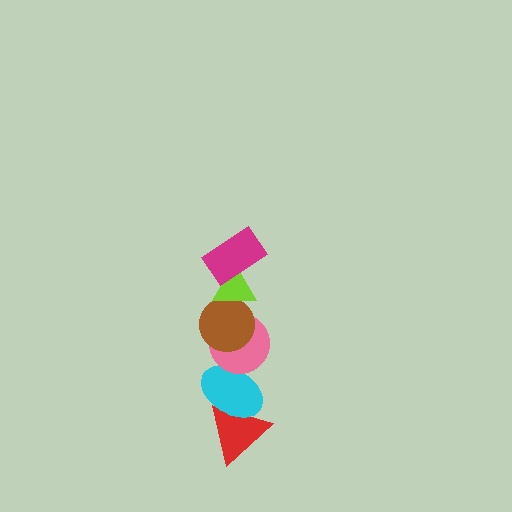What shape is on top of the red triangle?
The cyan ellipse is on top of the red triangle.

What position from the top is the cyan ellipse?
The cyan ellipse is 5th from the top.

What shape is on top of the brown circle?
The lime triangle is on top of the brown circle.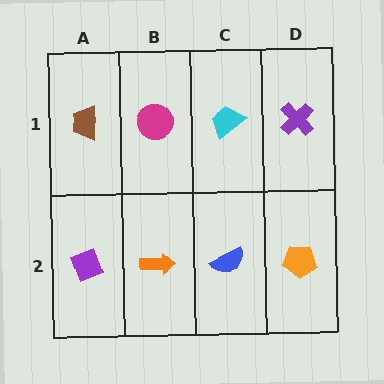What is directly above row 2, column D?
A purple cross.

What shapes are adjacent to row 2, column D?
A purple cross (row 1, column D), a blue semicircle (row 2, column C).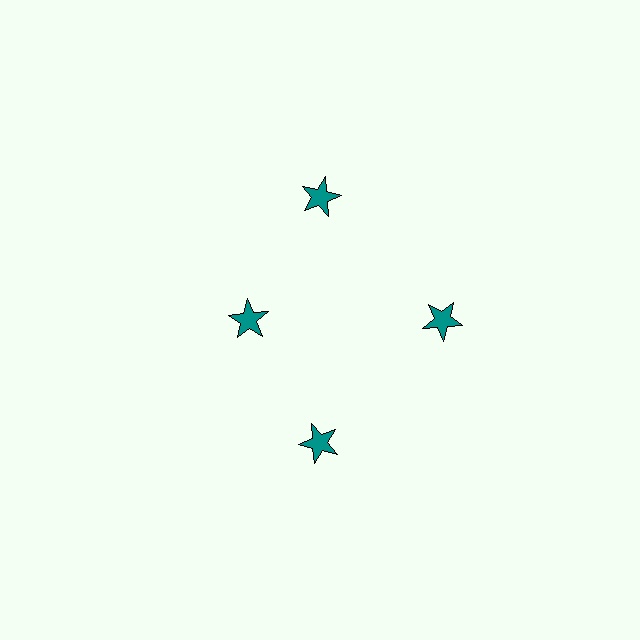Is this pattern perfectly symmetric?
No. The 4 teal stars are arranged in a ring, but one element near the 9 o'clock position is pulled inward toward the center, breaking the 4-fold rotational symmetry.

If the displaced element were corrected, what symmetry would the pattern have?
It would have 4-fold rotational symmetry — the pattern would map onto itself every 90 degrees.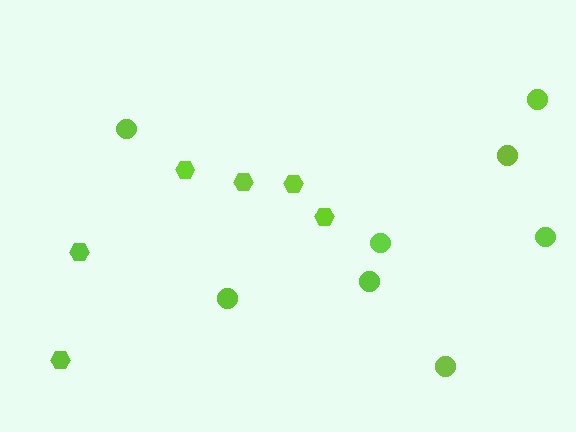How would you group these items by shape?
There are 2 groups: one group of hexagons (6) and one group of circles (8).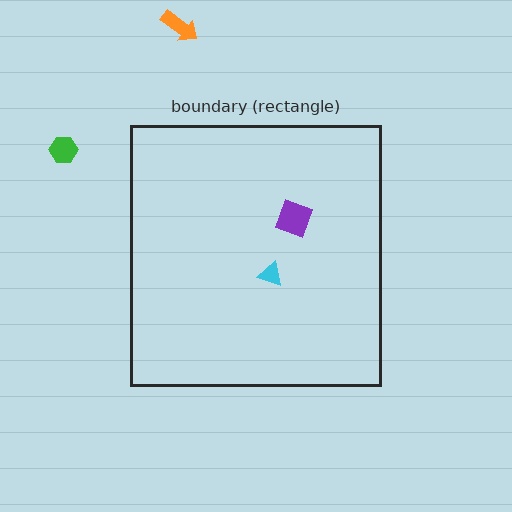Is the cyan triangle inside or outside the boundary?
Inside.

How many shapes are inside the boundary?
2 inside, 2 outside.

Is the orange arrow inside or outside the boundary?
Outside.